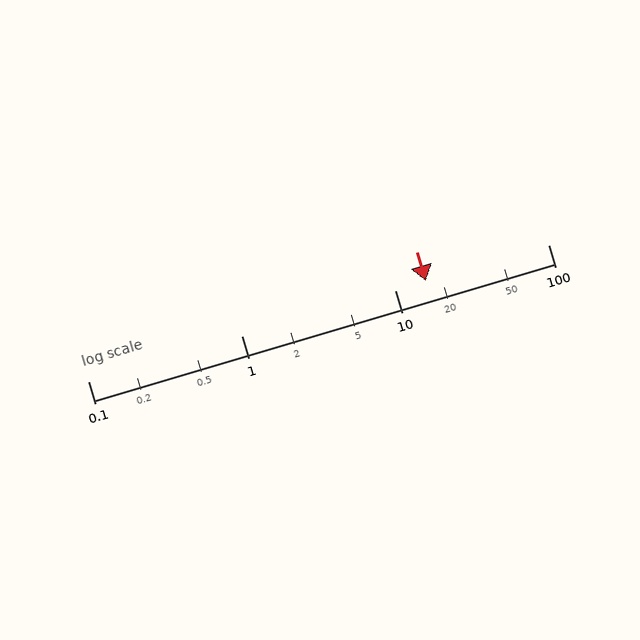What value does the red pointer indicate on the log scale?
The pointer indicates approximately 16.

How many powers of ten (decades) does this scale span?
The scale spans 3 decades, from 0.1 to 100.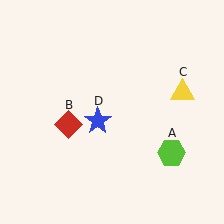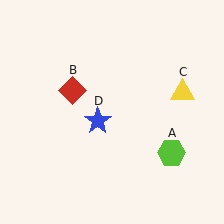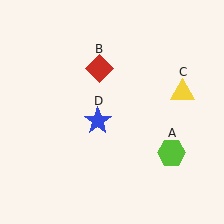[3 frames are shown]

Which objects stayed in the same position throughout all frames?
Lime hexagon (object A) and yellow triangle (object C) and blue star (object D) remained stationary.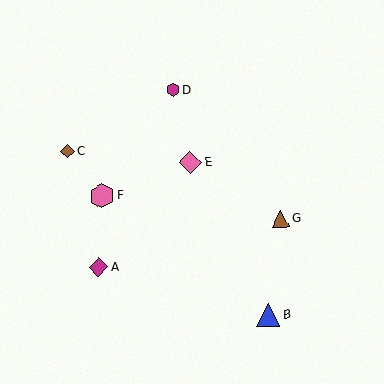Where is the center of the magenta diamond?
The center of the magenta diamond is at (99, 267).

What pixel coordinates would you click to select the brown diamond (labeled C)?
Click at (68, 151) to select the brown diamond C.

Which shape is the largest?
The pink hexagon (labeled F) is the largest.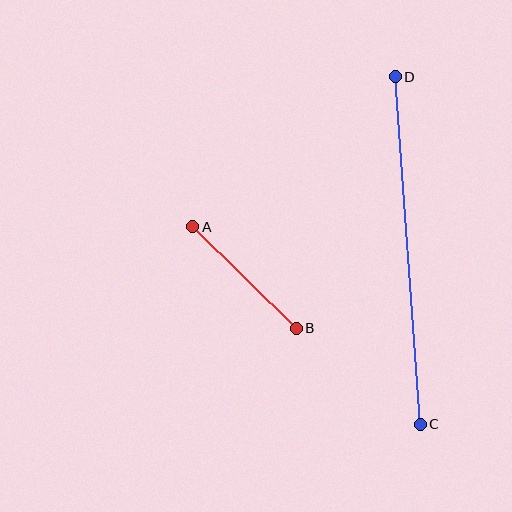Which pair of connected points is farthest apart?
Points C and D are farthest apart.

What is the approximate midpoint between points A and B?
The midpoint is at approximately (244, 277) pixels.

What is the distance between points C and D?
The distance is approximately 348 pixels.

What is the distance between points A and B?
The distance is approximately 145 pixels.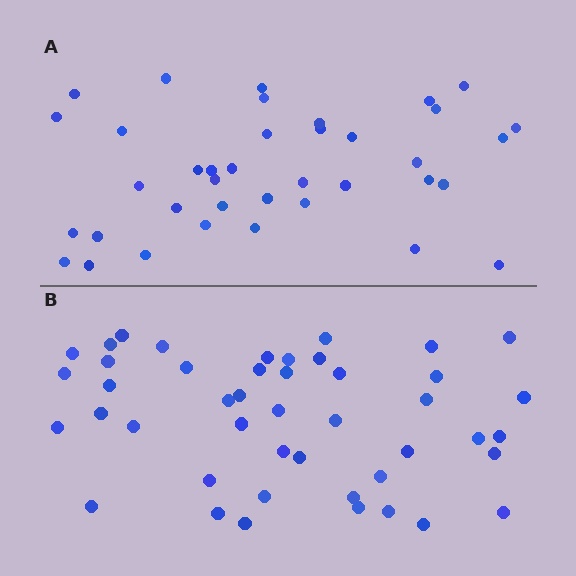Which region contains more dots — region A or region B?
Region B (the bottom region) has more dots.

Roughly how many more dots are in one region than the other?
Region B has roughly 8 or so more dots than region A.